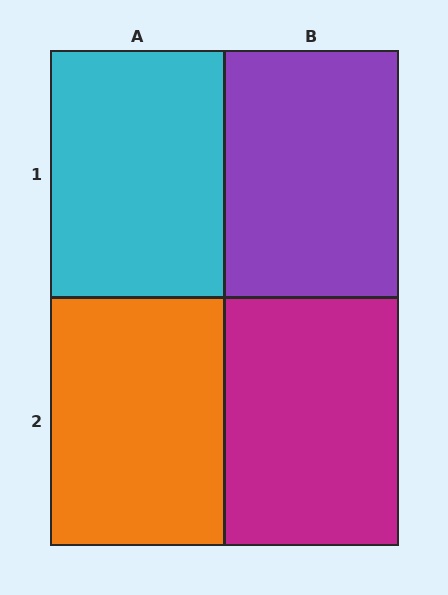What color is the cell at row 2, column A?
Orange.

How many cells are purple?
1 cell is purple.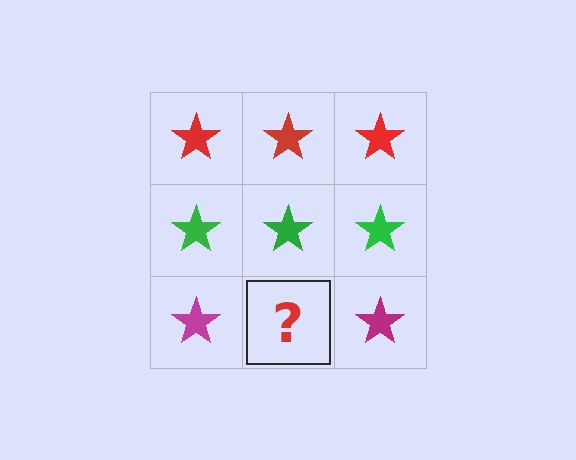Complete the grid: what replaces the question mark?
The question mark should be replaced with a magenta star.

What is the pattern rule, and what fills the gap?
The rule is that each row has a consistent color. The gap should be filled with a magenta star.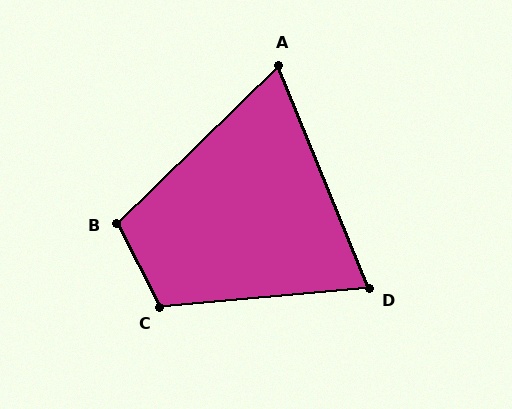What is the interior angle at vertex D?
Approximately 73 degrees (acute).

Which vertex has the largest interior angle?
C, at approximately 112 degrees.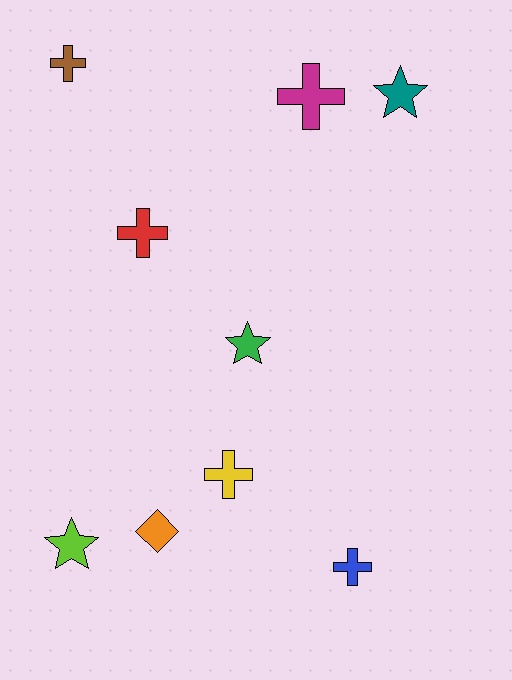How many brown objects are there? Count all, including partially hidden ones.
There is 1 brown object.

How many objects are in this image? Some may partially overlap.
There are 9 objects.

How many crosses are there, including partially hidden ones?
There are 5 crosses.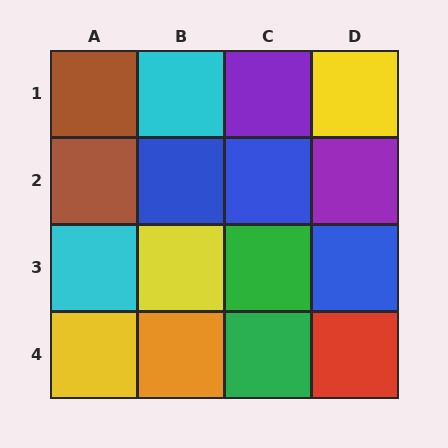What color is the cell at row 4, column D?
Red.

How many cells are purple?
2 cells are purple.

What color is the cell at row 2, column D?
Purple.